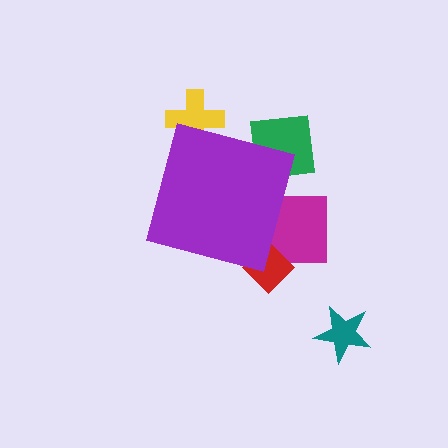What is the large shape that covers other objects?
A purple square.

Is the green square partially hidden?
Yes, the green square is partially hidden behind the purple square.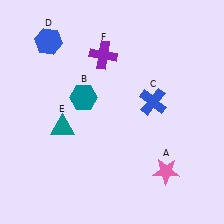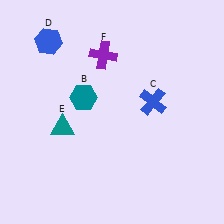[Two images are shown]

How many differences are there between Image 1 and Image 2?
There is 1 difference between the two images.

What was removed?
The pink star (A) was removed in Image 2.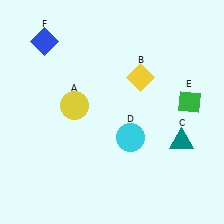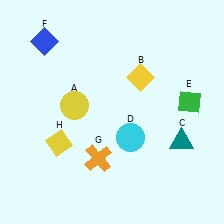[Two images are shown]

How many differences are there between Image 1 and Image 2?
There are 2 differences between the two images.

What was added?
An orange cross (G), a yellow diamond (H) were added in Image 2.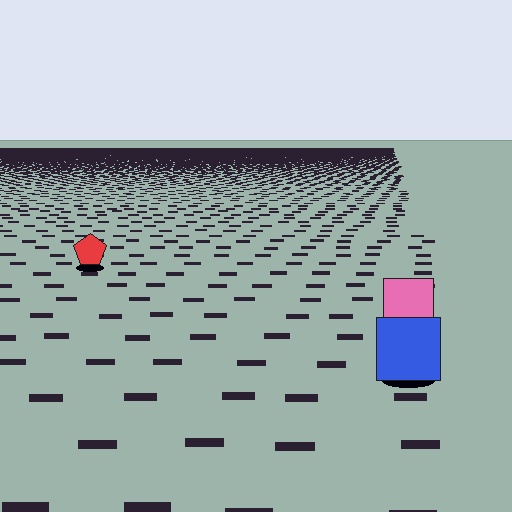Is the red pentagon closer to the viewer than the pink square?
No. The pink square is closer — you can tell from the texture gradient: the ground texture is coarser near it.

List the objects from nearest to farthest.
From nearest to farthest: the blue square, the pink square, the red pentagon.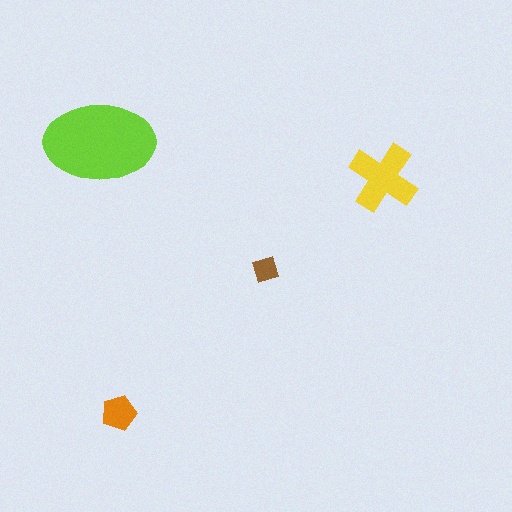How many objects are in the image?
There are 4 objects in the image.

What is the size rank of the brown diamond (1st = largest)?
4th.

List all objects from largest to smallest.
The lime ellipse, the yellow cross, the orange pentagon, the brown diamond.